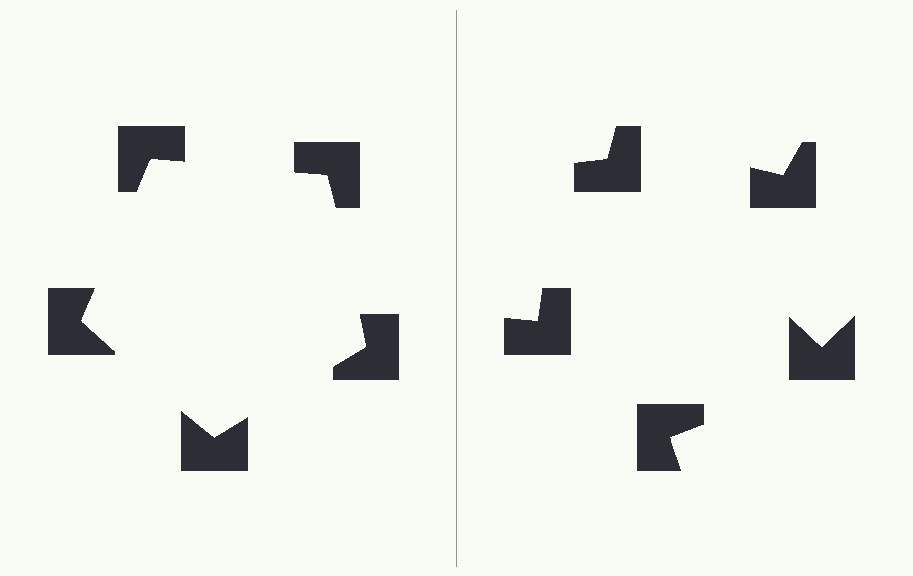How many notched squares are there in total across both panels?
10 — 5 on each side.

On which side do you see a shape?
An illusory pentagon appears on the left side. On the right side the wedge cuts are rotated, so no coherent shape forms.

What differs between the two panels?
The notched squares are positioned identically on both sides; only the wedge orientations differ. On the left they align to a pentagon; on the right they are misaligned.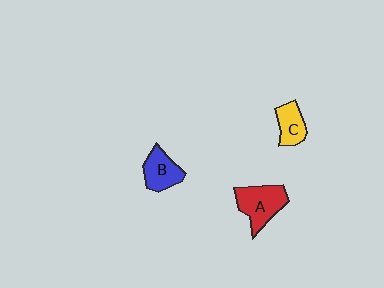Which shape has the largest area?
Shape A (red).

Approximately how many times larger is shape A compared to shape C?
Approximately 1.6 times.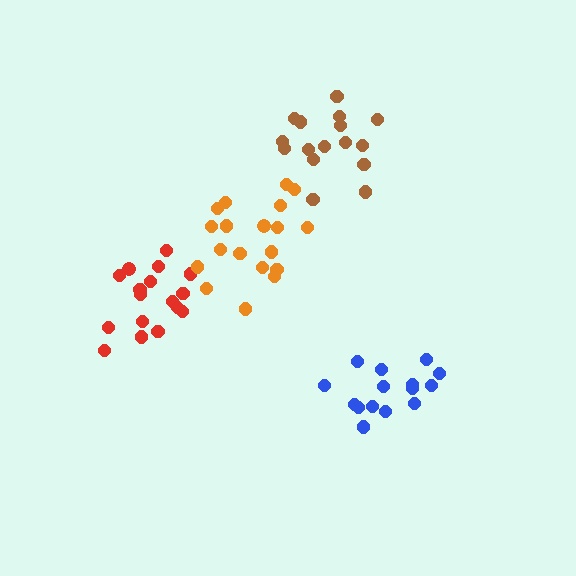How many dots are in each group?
Group 1: 17 dots, Group 2: 15 dots, Group 3: 16 dots, Group 4: 19 dots (67 total).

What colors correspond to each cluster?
The clusters are colored: red, blue, brown, orange.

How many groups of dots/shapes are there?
There are 4 groups.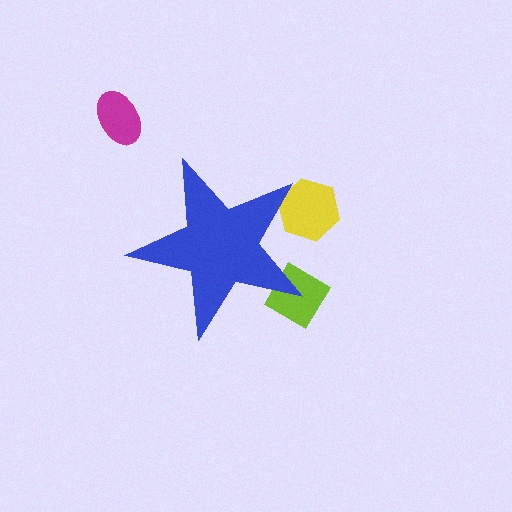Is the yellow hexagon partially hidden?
Yes, the yellow hexagon is partially hidden behind the blue star.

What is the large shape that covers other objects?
A blue star.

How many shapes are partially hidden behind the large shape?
2 shapes are partially hidden.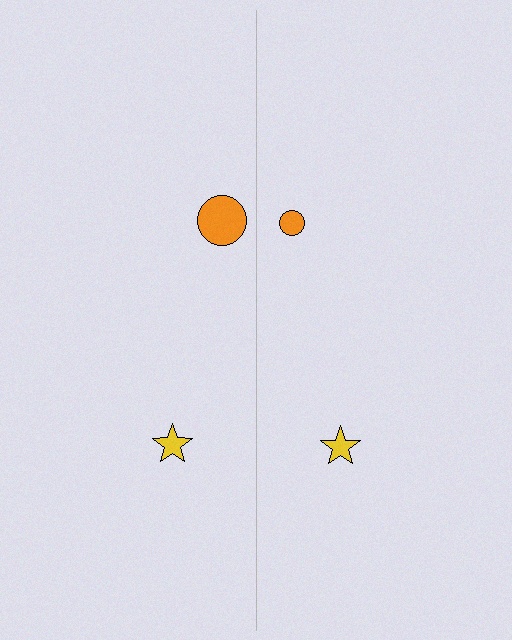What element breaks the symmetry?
The orange circle on the right side has a different size than its mirror counterpart.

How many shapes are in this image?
There are 4 shapes in this image.